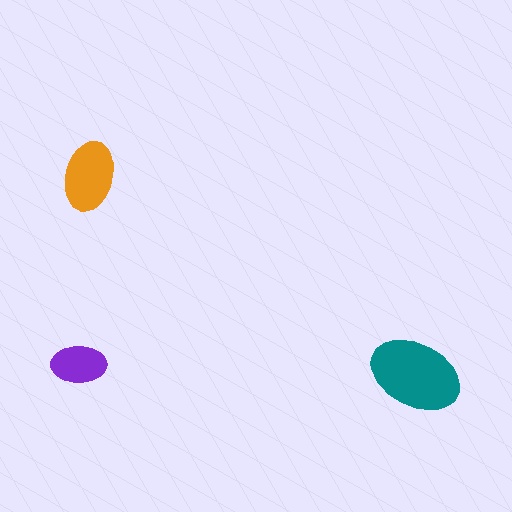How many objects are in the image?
There are 3 objects in the image.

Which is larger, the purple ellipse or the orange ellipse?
The orange one.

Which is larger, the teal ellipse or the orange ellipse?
The teal one.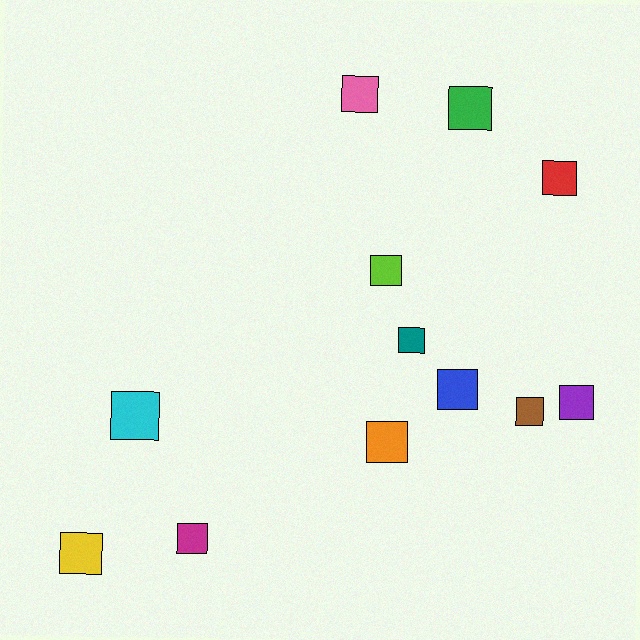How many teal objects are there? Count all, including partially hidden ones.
There is 1 teal object.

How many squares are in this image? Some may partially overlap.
There are 12 squares.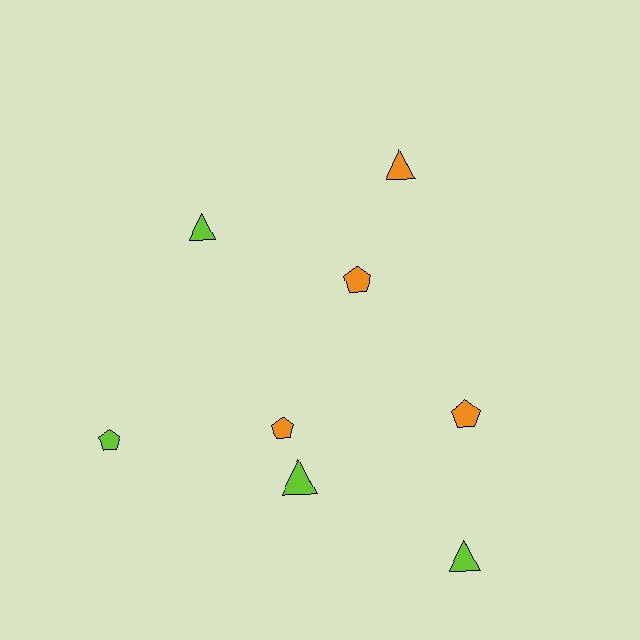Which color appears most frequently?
Orange, with 4 objects.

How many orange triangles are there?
There is 1 orange triangle.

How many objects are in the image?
There are 8 objects.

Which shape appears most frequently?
Triangle, with 4 objects.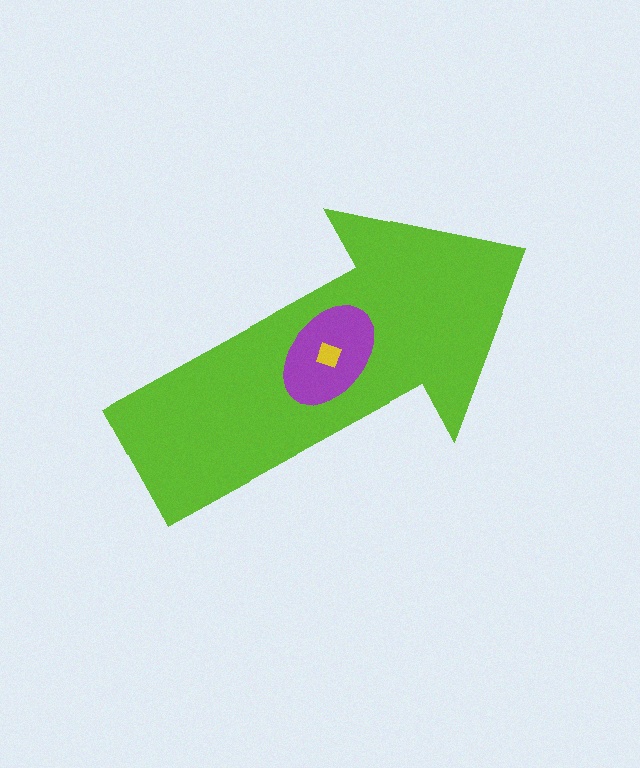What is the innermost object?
The yellow diamond.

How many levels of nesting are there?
3.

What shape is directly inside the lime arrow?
The purple ellipse.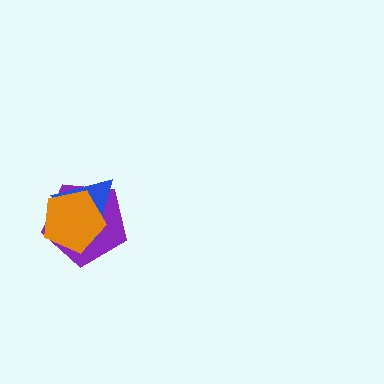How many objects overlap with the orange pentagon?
2 objects overlap with the orange pentagon.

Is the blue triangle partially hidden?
Yes, it is partially covered by another shape.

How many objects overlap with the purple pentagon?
2 objects overlap with the purple pentagon.